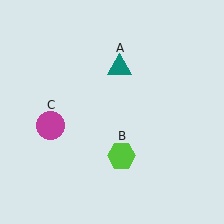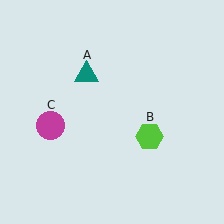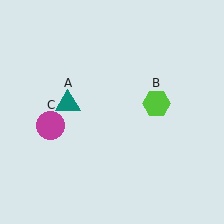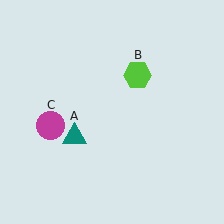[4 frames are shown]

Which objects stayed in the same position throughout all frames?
Magenta circle (object C) remained stationary.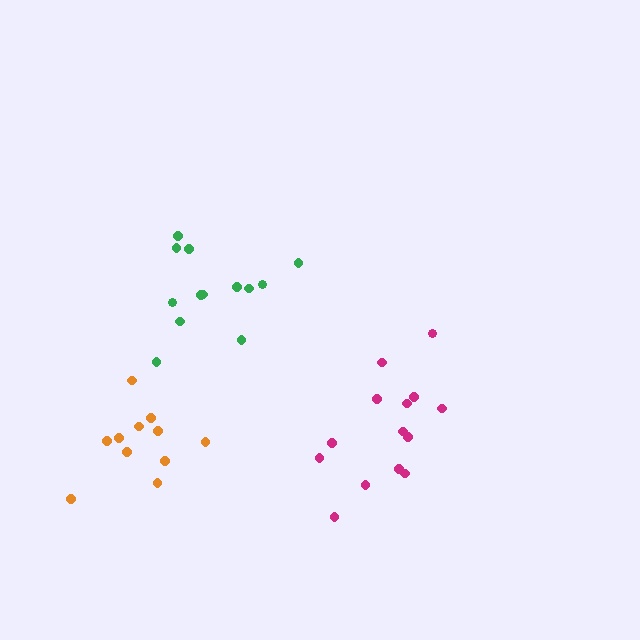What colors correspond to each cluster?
The clusters are colored: green, magenta, orange.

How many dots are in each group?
Group 1: 13 dots, Group 2: 14 dots, Group 3: 11 dots (38 total).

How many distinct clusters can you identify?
There are 3 distinct clusters.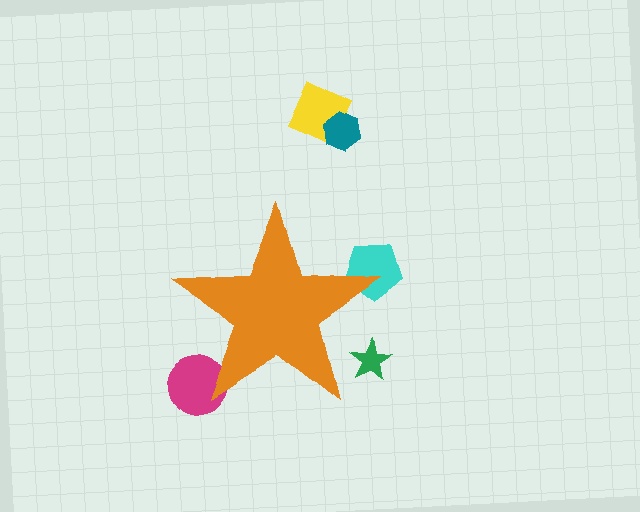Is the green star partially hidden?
Yes, the green star is partially hidden behind the orange star.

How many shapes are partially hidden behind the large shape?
3 shapes are partially hidden.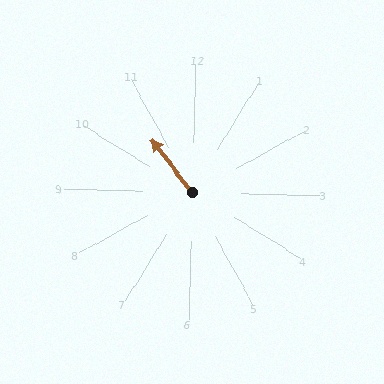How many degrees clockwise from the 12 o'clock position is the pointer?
Approximately 321 degrees.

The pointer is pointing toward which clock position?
Roughly 11 o'clock.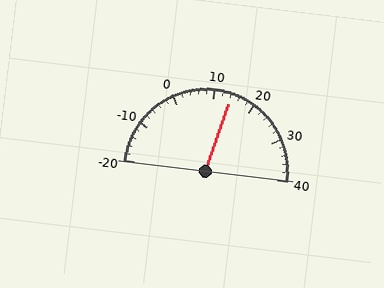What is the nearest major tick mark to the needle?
The nearest major tick mark is 10.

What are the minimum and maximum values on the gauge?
The gauge ranges from -20 to 40.